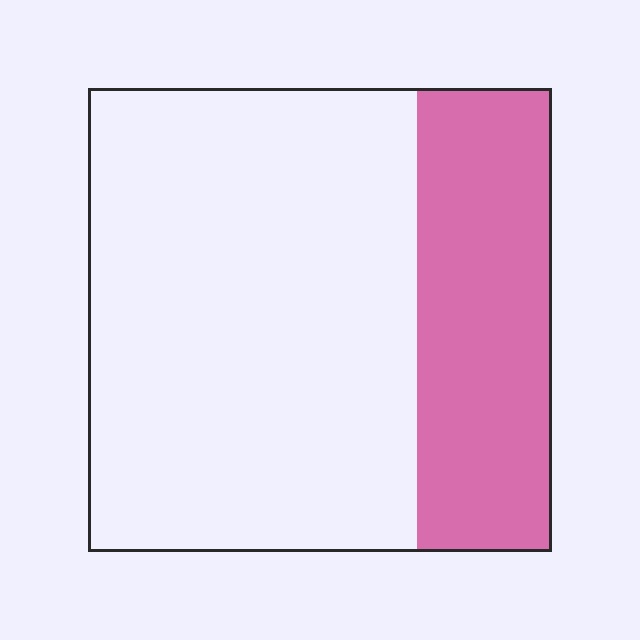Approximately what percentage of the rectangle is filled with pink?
Approximately 30%.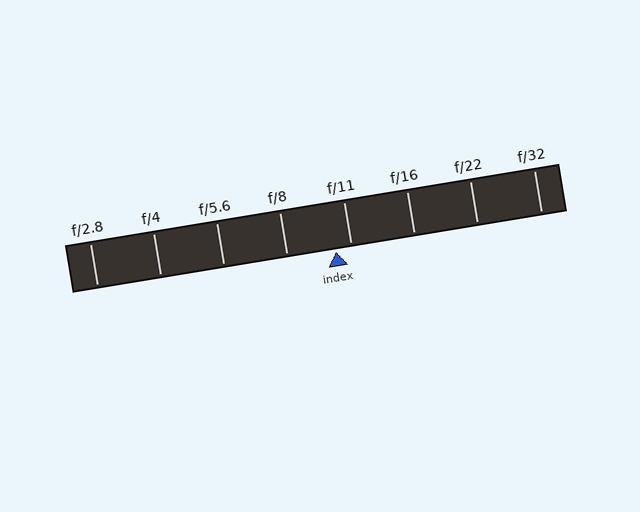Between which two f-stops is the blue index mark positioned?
The index mark is between f/8 and f/11.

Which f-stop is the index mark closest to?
The index mark is closest to f/11.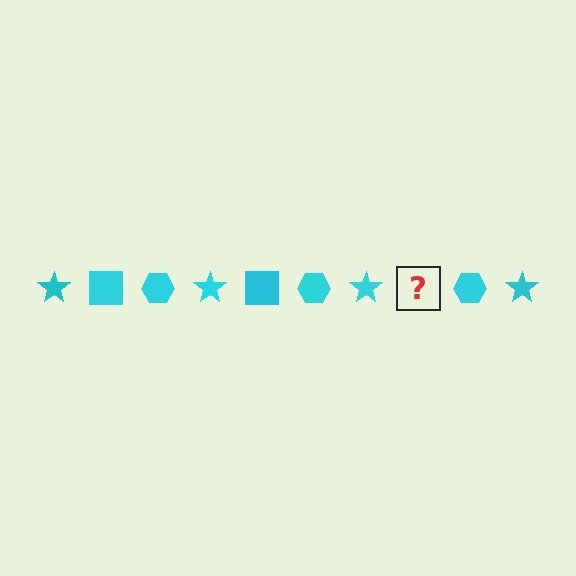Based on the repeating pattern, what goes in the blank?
The blank should be a cyan square.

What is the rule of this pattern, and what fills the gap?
The rule is that the pattern cycles through star, square, hexagon shapes in cyan. The gap should be filled with a cyan square.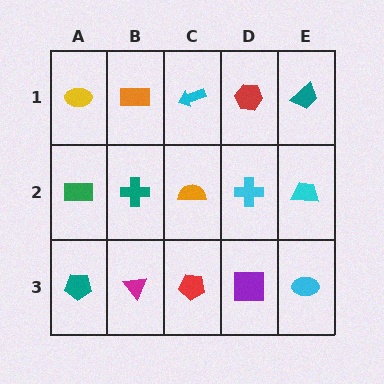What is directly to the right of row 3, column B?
A red pentagon.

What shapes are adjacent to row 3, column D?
A cyan cross (row 2, column D), a red pentagon (row 3, column C), a cyan ellipse (row 3, column E).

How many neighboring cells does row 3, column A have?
2.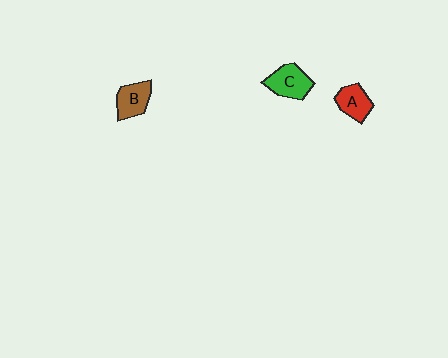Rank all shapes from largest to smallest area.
From largest to smallest: C (green), B (brown), A (red).